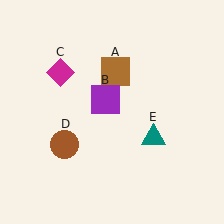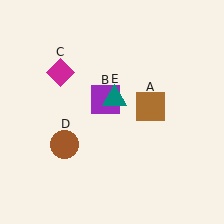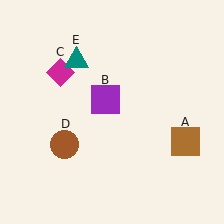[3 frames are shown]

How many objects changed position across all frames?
2 objects changed position: brown square (object A), teal triangle (object E).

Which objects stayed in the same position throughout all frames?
Purple square (object B) and magenta diamond (object C) and brown circle (object D) remained stationary.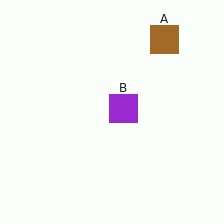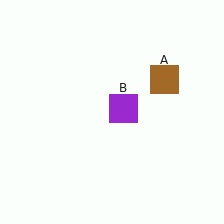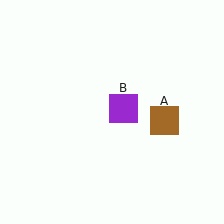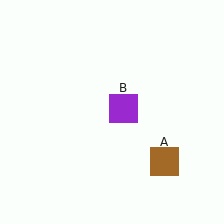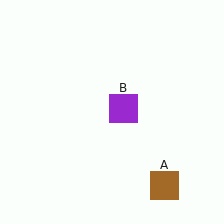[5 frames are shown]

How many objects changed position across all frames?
1 object changed position: brown square (object A).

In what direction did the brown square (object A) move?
The brown square (object A) moved down.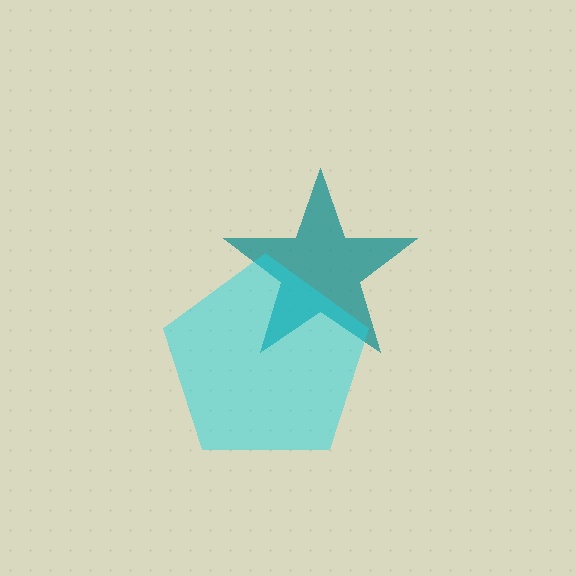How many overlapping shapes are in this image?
There are 2 overlapping shapes in the image.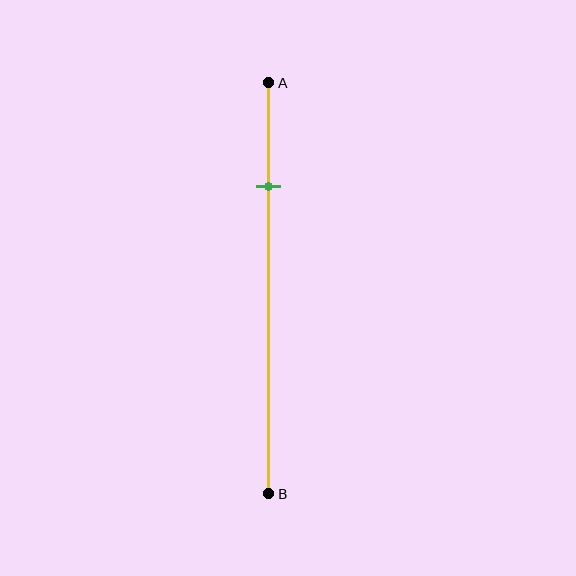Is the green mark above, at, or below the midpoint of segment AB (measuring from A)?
The green mark is above the midpoint of segment AB.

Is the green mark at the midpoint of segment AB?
No, the mark is at about 25% from A, not at the 50% midpoint.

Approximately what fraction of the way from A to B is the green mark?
The green mark is approximately 25% of the way from A to B.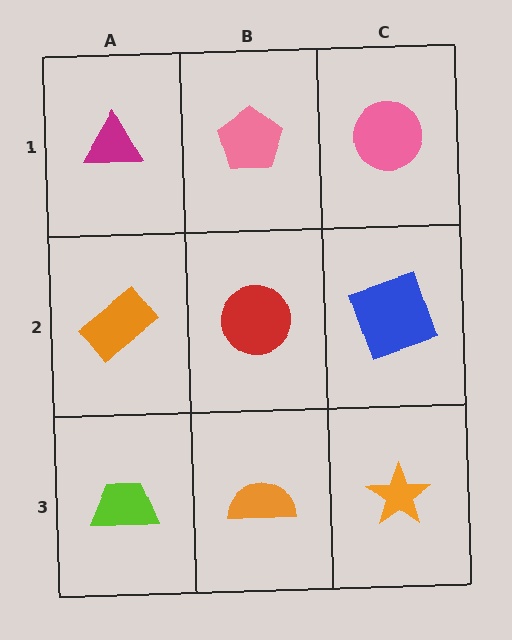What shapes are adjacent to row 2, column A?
A magenta triangle (row 1, column A), a lime trapezoid (row 3, column A), a red circle (row 2, column B).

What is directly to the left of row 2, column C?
A red circle.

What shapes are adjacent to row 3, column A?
An orange rectangle (row 2, column A), an orange semicircle (row 3, column B).